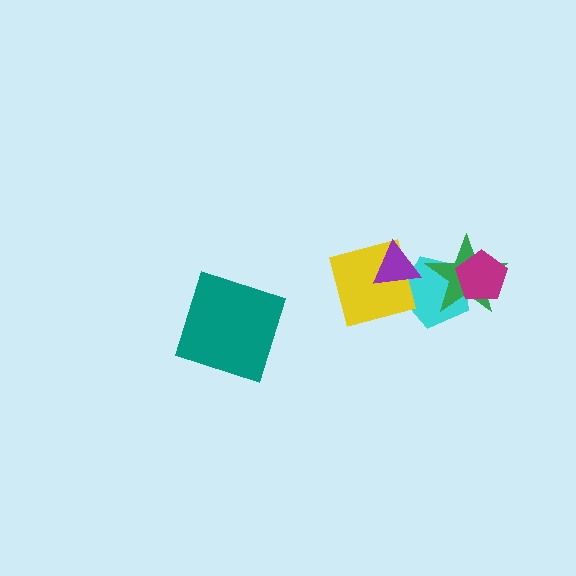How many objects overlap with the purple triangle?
2 objects overlap with the purple triangle.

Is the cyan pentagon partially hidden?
Yes, it is partially covered by another shape.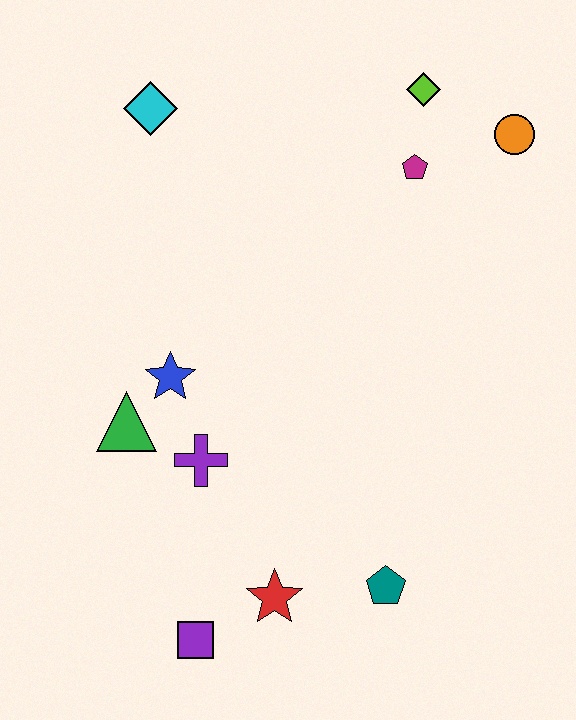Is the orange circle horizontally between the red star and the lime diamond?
No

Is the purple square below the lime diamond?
Yes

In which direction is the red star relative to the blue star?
The red star is below the blue star.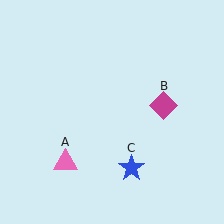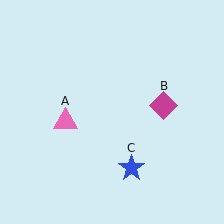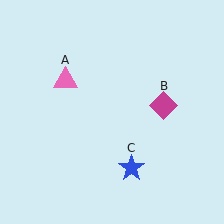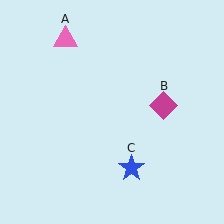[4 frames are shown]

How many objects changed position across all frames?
1 object changed position: pink triangle (object A).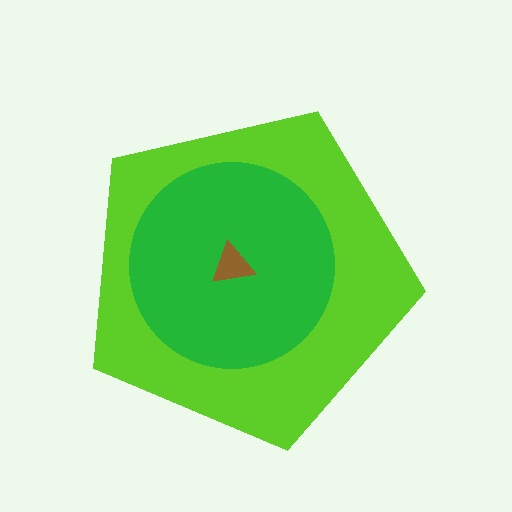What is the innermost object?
The brown triangle.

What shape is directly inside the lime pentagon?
The green circle.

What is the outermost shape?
The lime pentagon.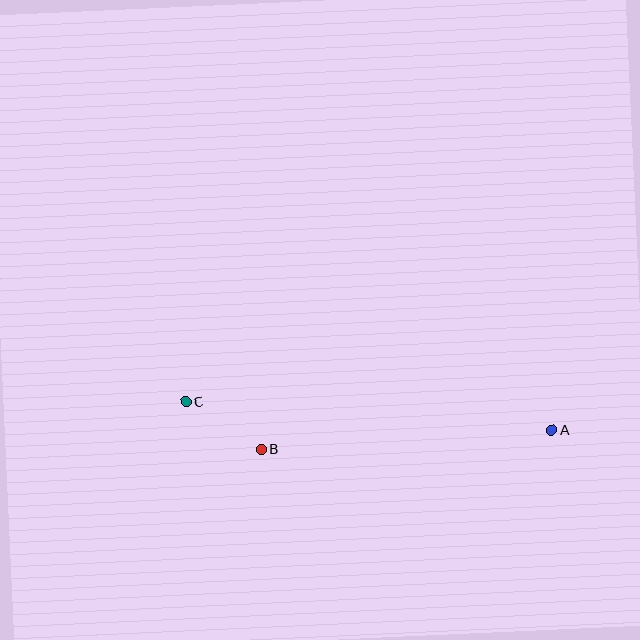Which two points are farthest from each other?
Points A and C are farthest from each other.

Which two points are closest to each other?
Points B and C are closest to each other.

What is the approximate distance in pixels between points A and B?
The distance between A and B is approximately 292 pixels.